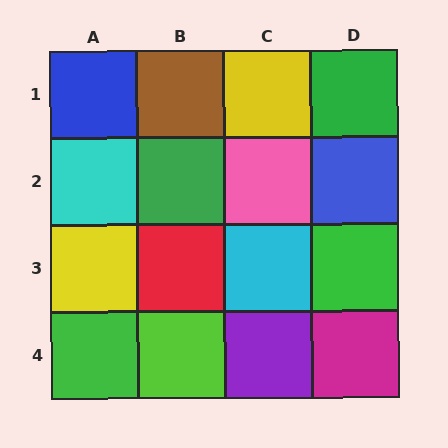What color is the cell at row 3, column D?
Green.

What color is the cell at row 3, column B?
Red.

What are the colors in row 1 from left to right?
Blue, brown, yellow, green.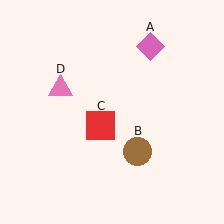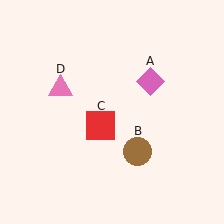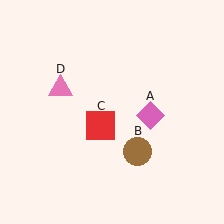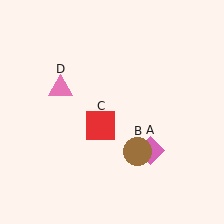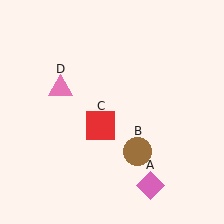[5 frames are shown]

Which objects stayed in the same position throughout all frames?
Brown circle (object B) and red square (object C) and pink triangle (object D) remained stationary.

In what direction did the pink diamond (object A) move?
The pink diamond (object A) moved down.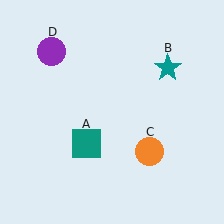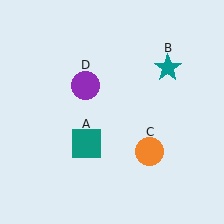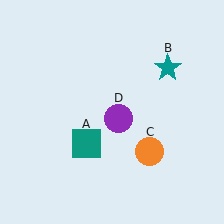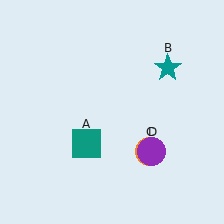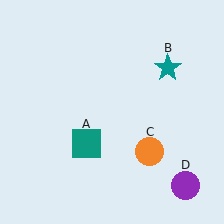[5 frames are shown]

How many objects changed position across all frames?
1 object changed position: purple circle (object D).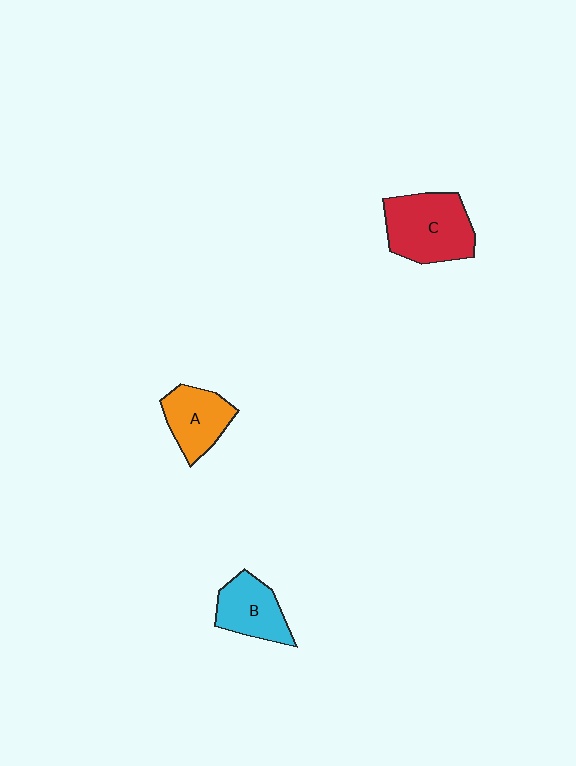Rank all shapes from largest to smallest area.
From largest to smallest: C (red), A (orange), B (cyan).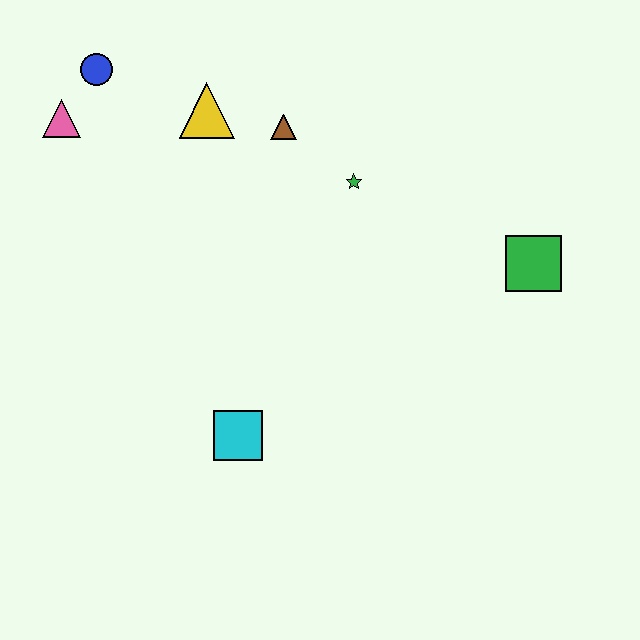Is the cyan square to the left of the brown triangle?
Yes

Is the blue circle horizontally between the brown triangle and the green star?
No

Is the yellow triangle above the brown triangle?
Yes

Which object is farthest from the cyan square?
The blue circle is farthest from the cyan square.